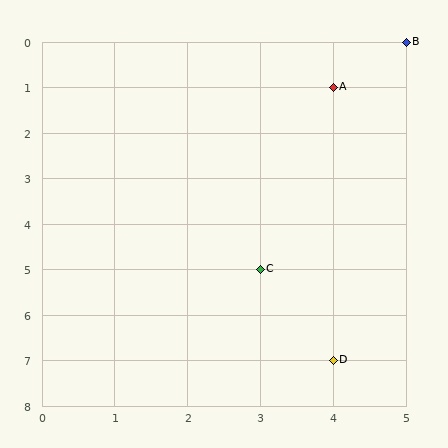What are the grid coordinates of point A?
Point A is at grid coordinates (4, 1).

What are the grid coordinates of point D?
Point D is at grid coordinates (4, 7).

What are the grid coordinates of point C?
Point C is at grid coordinates (3, 5).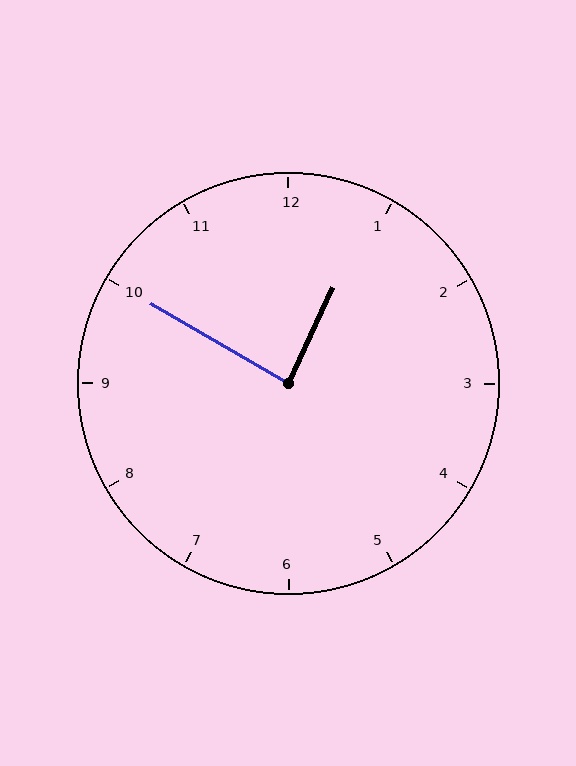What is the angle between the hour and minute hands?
Approximately 85 degrees.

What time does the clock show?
12:50.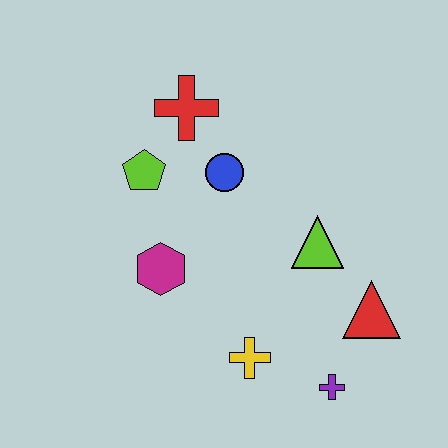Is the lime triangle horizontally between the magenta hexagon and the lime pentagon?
No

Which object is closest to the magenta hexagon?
The lime pentagon is closest to the magenta hexagon.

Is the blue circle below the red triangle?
No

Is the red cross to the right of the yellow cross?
No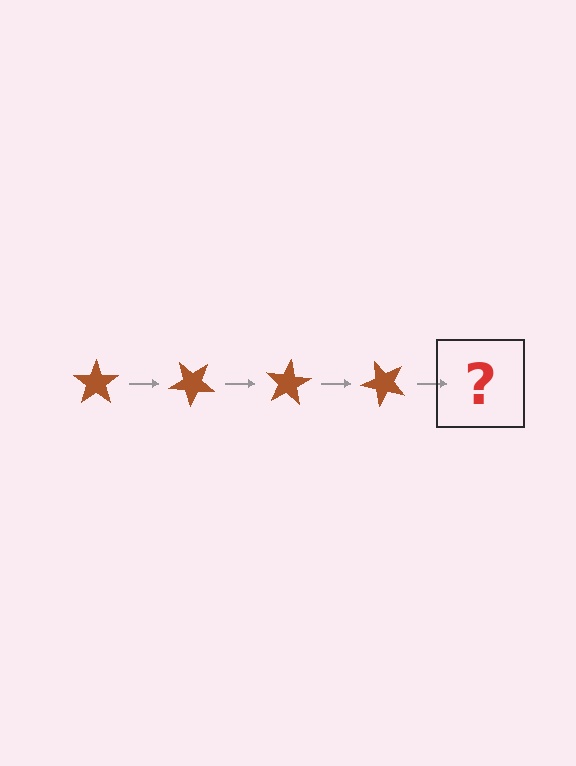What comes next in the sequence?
The next element should be a brown star rotated 160 degrees.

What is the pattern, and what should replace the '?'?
The pattern is that the star rotates 40 degrees each step. The '?' should be a brown star rotated 160 degrees.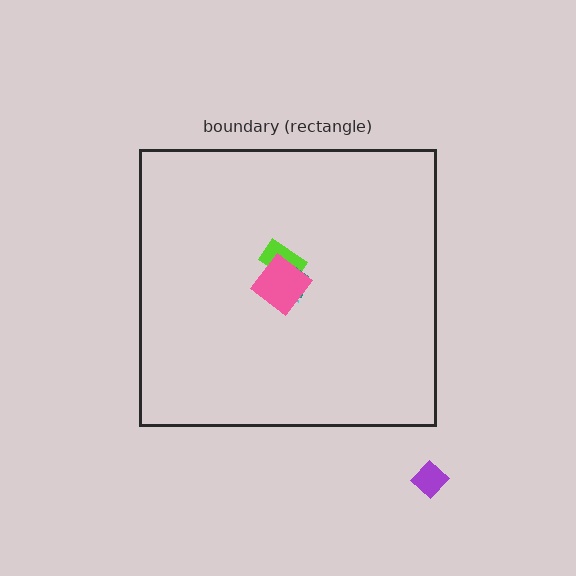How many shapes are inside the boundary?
4 inside, 1 outside.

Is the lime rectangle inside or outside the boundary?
Inside.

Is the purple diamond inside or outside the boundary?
Outside.